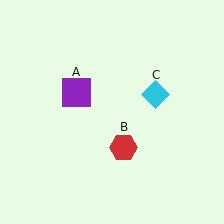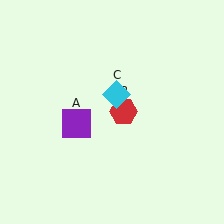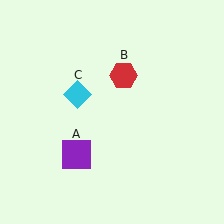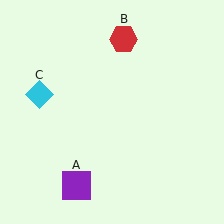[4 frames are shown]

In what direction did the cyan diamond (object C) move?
The cyan diamond (object C) moved left.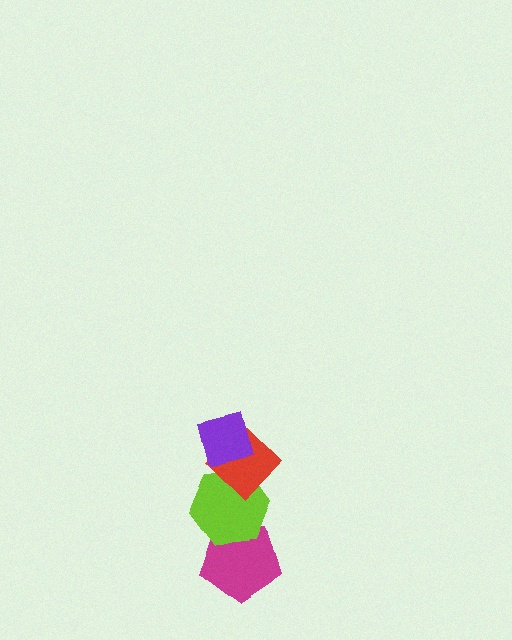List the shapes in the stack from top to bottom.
From top to bottom: the purple square, the red diamond, the lime hexagon, the magenta pentagon.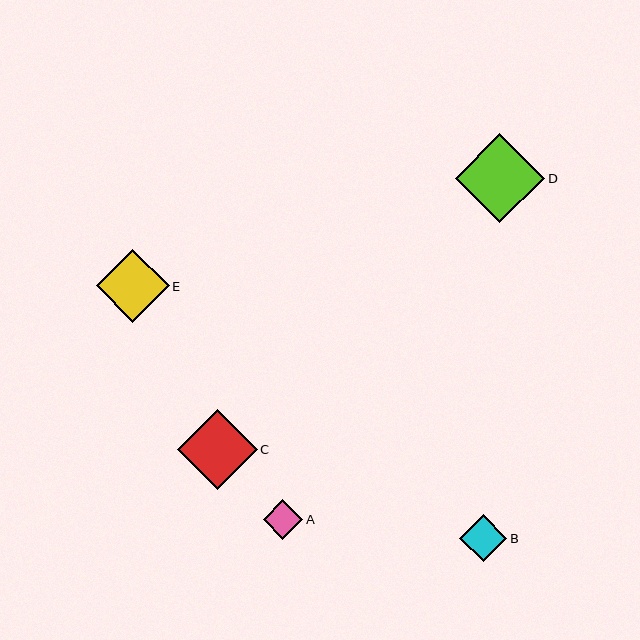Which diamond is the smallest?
Diamond A is the smallest with a size of approximately 40 pixels.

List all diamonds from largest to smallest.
From largest to smallest: D, C, E, B, A.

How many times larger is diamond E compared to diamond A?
Diamond E is approximately 1.8 times the size of diamond A.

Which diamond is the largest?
Diamond D is the largest with a size of approximately 89 pixels.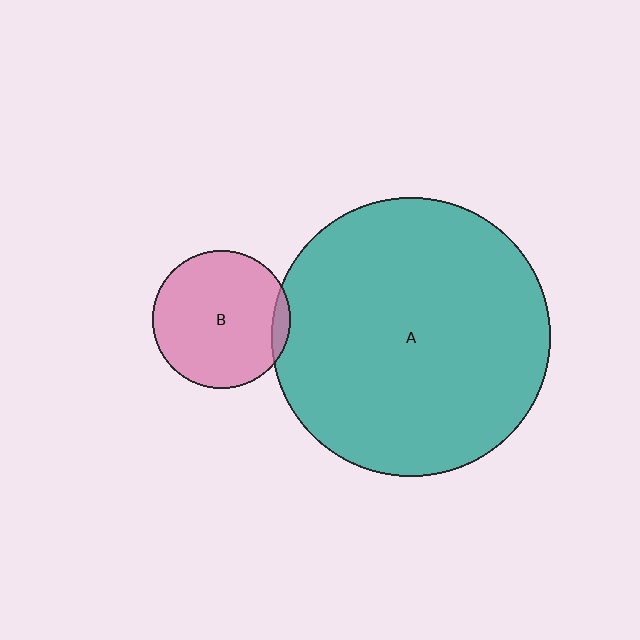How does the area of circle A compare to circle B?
Approximately 4.1 times.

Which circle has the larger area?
Circle A (teal).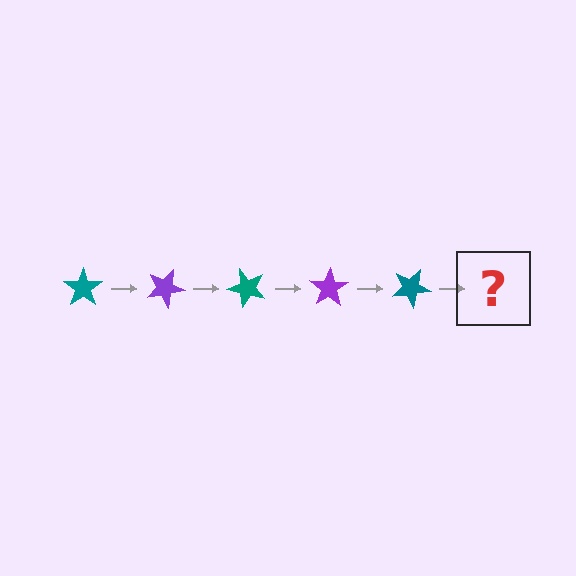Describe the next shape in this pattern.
It should be a purple star, rotated 125 degrees from the start.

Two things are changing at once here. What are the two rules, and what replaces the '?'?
The two rules are that it rotates 25 degrees each step and the color cycles through teal and purple. The '?' should be a purple star, rotated 125 degrees from the start.